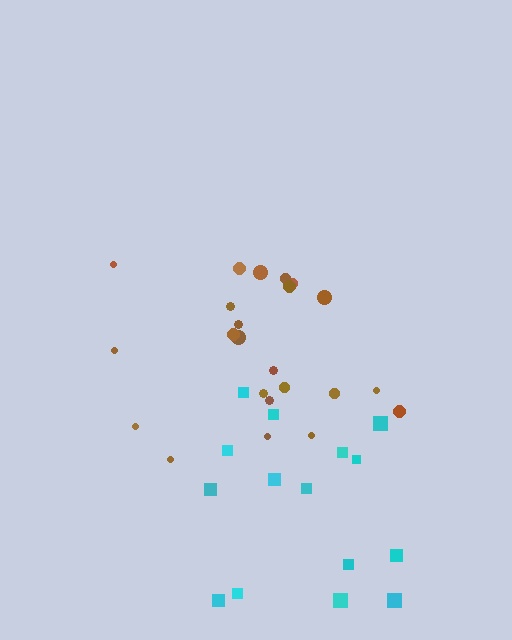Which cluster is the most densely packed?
Brown.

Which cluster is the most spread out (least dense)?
Cyan.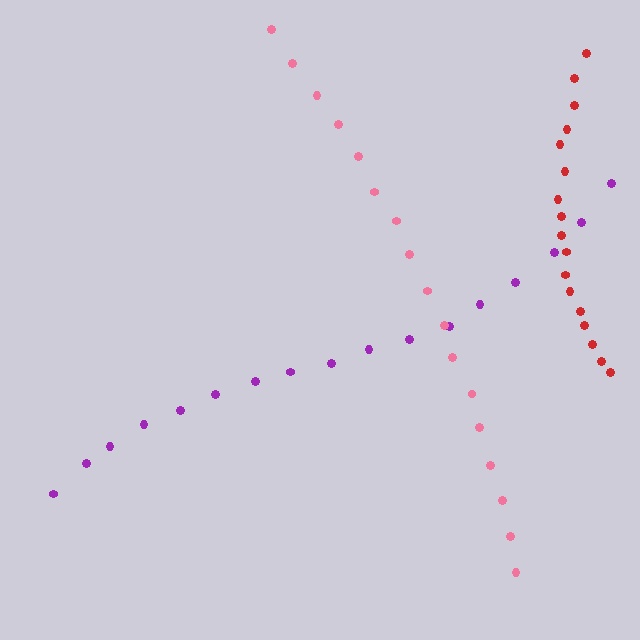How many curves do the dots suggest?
There are 3 distinct paths.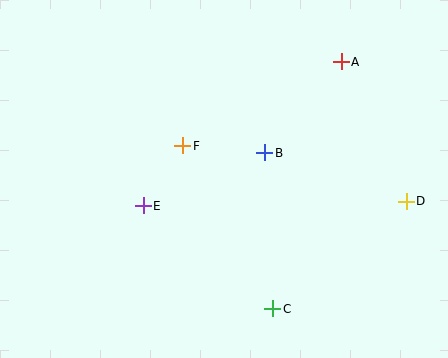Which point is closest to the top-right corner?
Point A is closest to the top-right corner.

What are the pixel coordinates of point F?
Point F is at (183, 146).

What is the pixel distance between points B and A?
The distance between B and A is 119 pixels.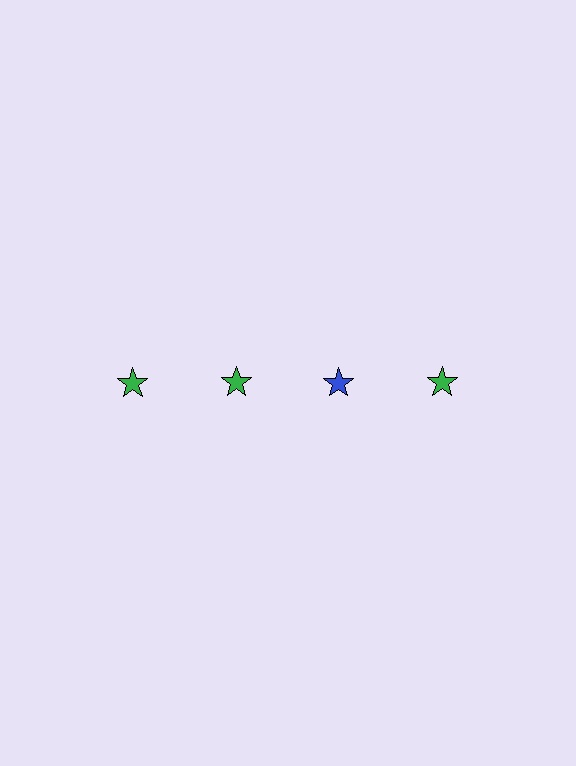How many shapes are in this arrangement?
There are 4 shapes arranged in a grid pattern.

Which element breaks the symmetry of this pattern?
The blue star in the top row, center column breaks the symmetry. All other shapes are green stars.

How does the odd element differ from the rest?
It has a different color: blue instead of green.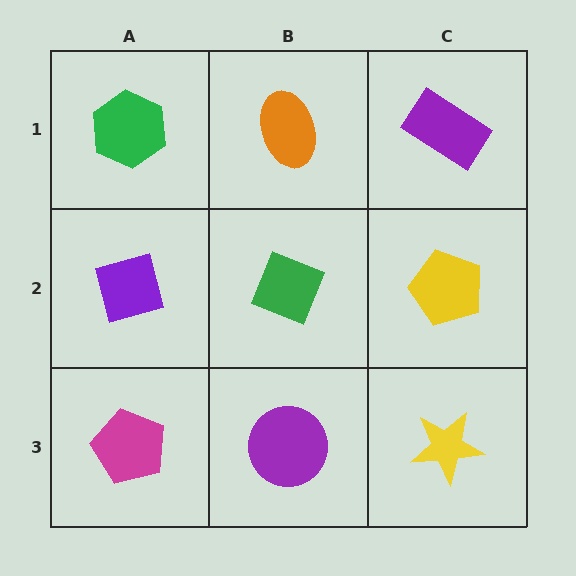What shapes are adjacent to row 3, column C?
A yellow pentagon (row 2, column C), a purple circle (row 3, column B).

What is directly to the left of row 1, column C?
An orange ellipse.